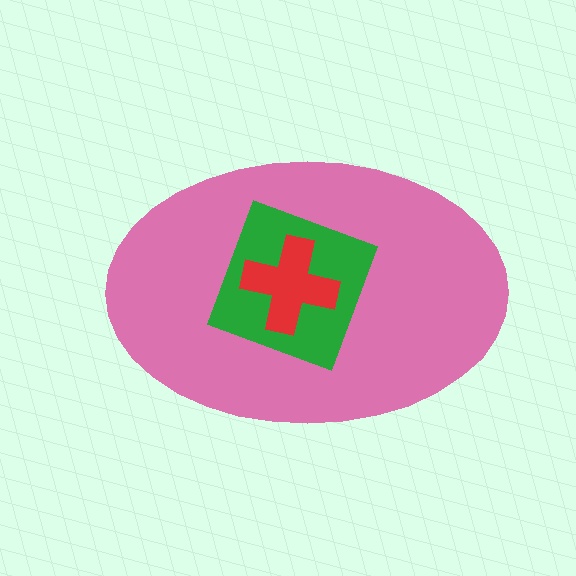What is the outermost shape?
The pink ellipse.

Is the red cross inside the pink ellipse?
Yes.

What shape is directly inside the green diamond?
The red cross.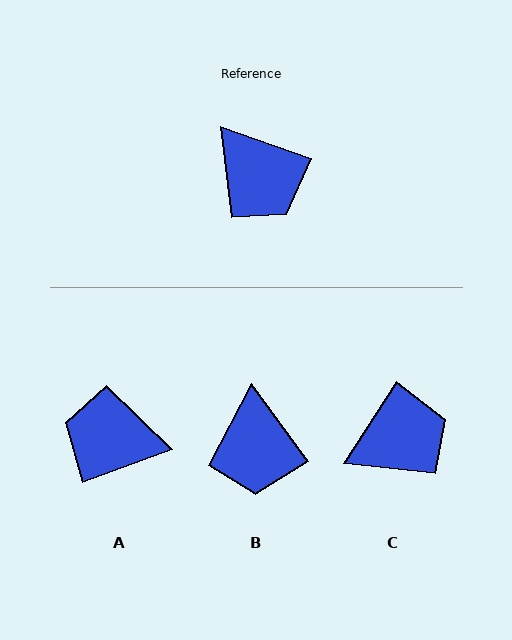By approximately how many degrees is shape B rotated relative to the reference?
Approximately 34 degrees clockwise.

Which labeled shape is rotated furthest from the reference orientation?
A, about 140 degrees away.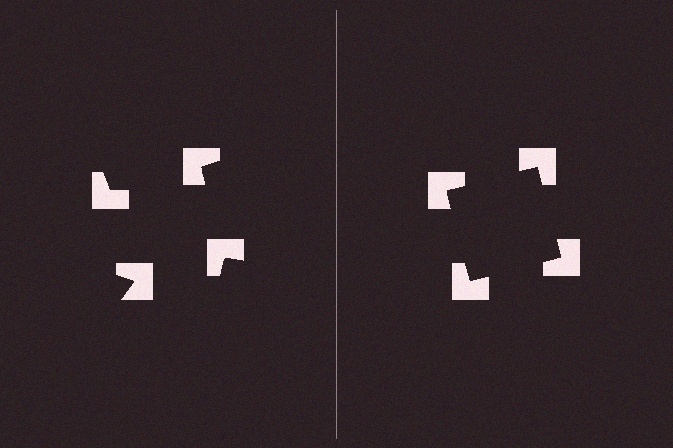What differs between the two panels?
The notched squares are positioned identically on both sides; only the wedge orientations differ. On the right they align to a square; on the left they are misaligned.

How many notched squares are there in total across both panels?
8 — 4 on each side.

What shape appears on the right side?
An illusory square.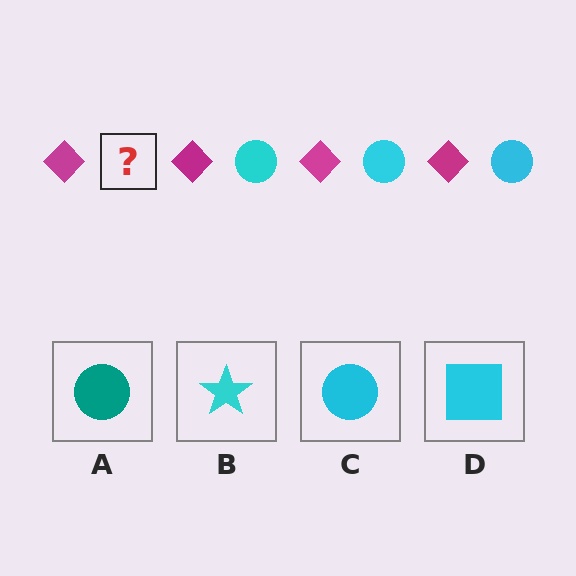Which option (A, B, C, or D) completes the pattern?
C.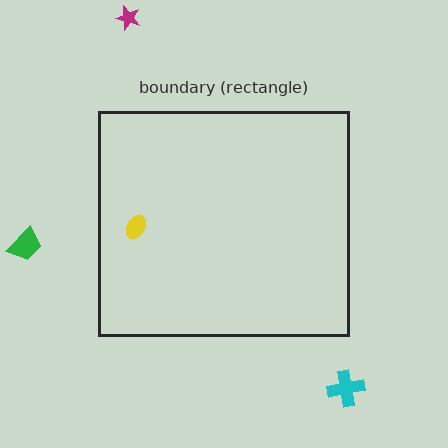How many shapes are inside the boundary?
1 inside, 3 outside.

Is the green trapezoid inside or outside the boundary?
Outside.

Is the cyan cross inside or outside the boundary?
Outside.